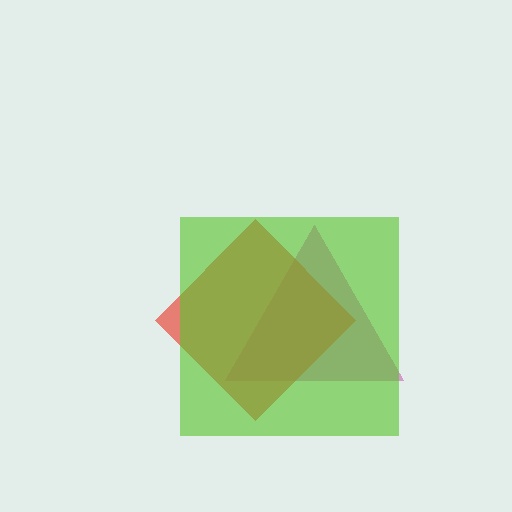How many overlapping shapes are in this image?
There are 3 overlapping shapes in the image.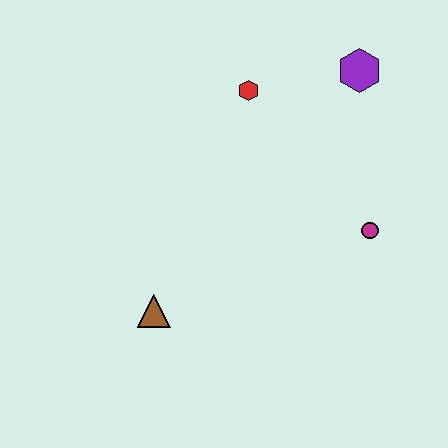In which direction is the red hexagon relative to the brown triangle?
The red hexagon is above the brown triangle.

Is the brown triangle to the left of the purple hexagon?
Yes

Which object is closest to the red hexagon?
The purple hexagon is closest to the red hexagon.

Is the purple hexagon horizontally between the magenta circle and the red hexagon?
Yes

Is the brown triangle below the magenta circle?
Yes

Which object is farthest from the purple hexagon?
The brown triangle is farthest from the purple hexagon.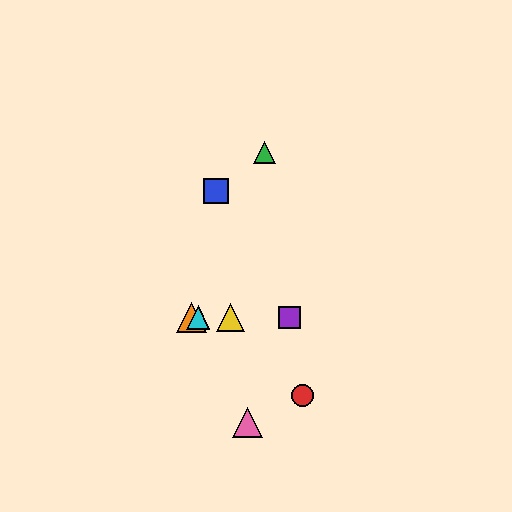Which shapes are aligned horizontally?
The yellow triangle, the purple square, the orange triangle, the cyan triangle are aligned horizontally.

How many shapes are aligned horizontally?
4 shapes (the yellow triangle, the purple square, the orange triangle, the cyan triangle) are aligned horizontally.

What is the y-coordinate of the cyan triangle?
The cyan triangle is at y≈317.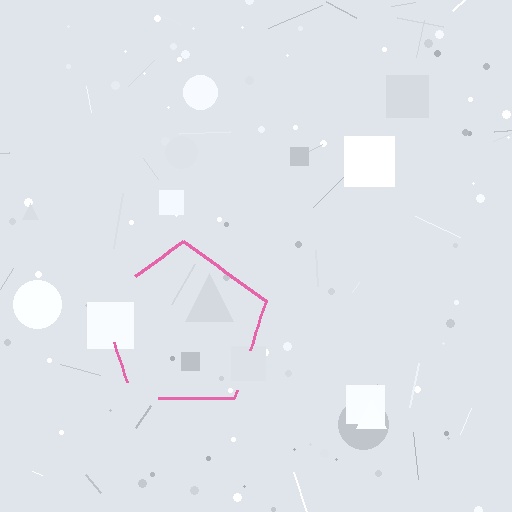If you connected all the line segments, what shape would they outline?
They would outline a pentagon.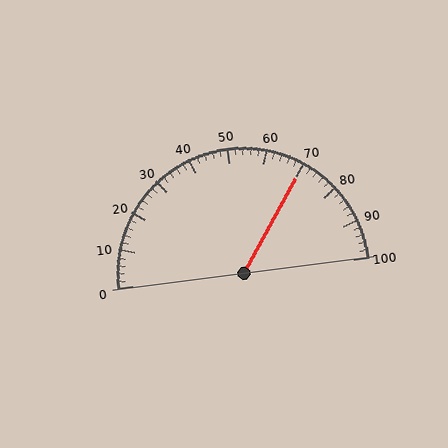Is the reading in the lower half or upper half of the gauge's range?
The reading is in the upper half of the range (0 to 100).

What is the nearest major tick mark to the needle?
The nearest major tick mark is 70.